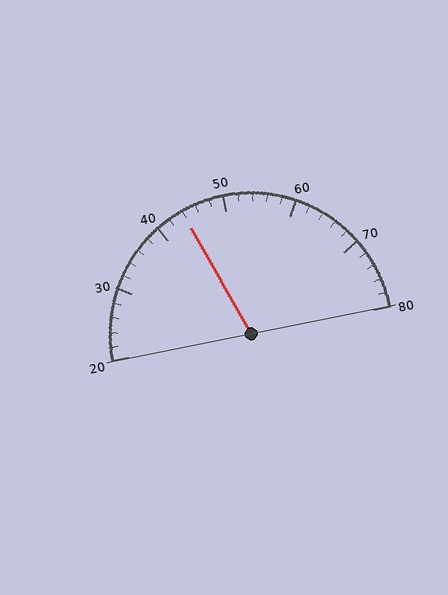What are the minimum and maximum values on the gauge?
The gauge ranges from 20 to 80.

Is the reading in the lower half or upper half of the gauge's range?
The reading is in the lower half of the range (20 to 80).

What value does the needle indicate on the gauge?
The needle indicates approximately 44.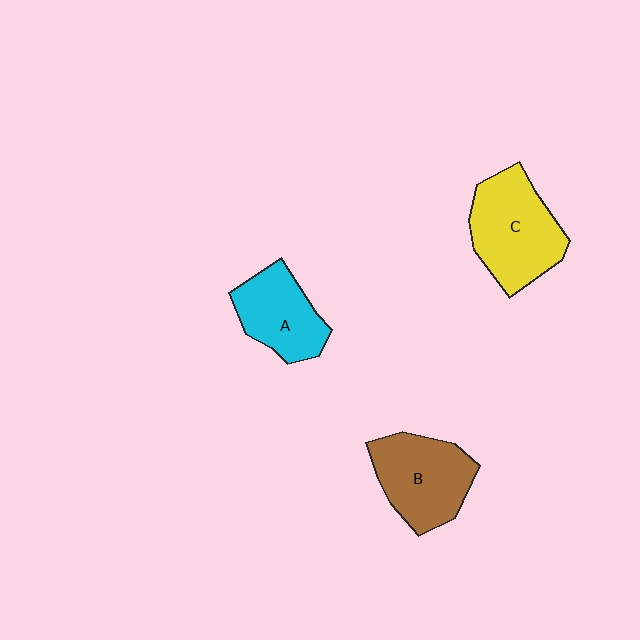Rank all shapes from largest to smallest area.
From largest to smallest: C (yellow), B (brown), A (cyan).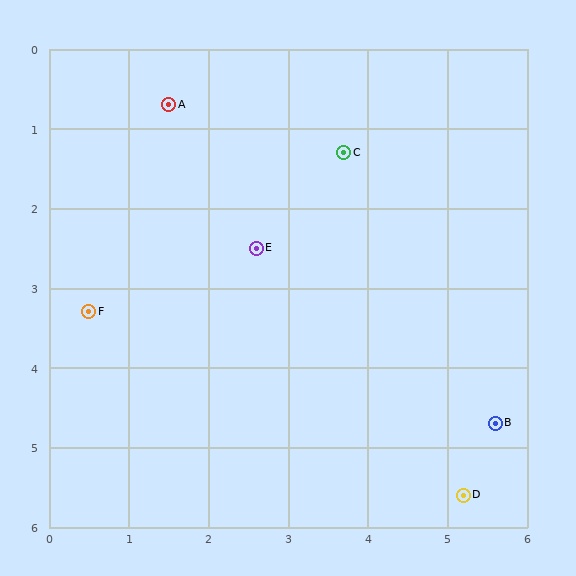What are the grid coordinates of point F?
Point F is at approximately (0.5, 3.3).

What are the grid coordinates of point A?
Point A is at approximately (1.5, 0.7).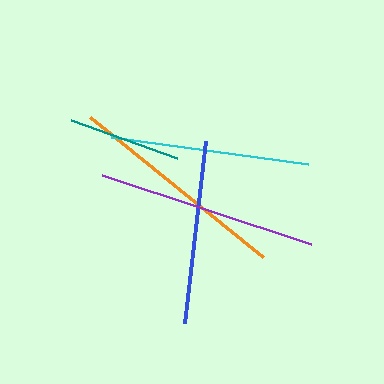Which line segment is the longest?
The orange line is the longest at approximately 223 pixels.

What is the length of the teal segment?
The teal segment is approximately 112 pixels long.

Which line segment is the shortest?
The teal line is the shortest at approximately 112 pixels.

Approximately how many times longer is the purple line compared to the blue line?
The purple line is approximately 1.2 times the length of the blue line.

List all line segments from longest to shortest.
From longest to shortest: orange, purple, cyan, blue, teal.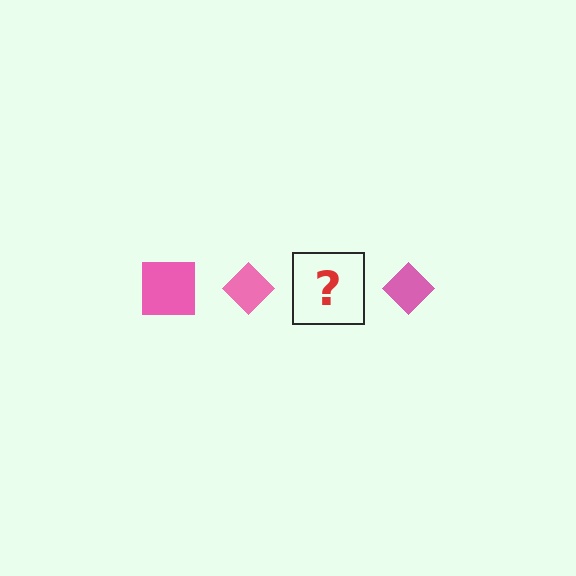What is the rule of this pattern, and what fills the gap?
The rule is that the pattern cycles through square, diamond shapes in pink. The gap should be filled with a pink square.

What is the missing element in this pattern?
The missing element is a pink square.